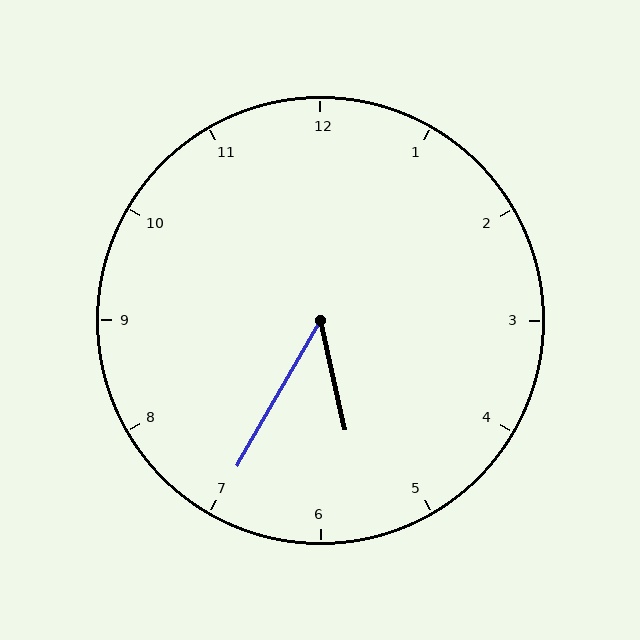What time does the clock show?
5:35.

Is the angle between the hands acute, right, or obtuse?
It is acute.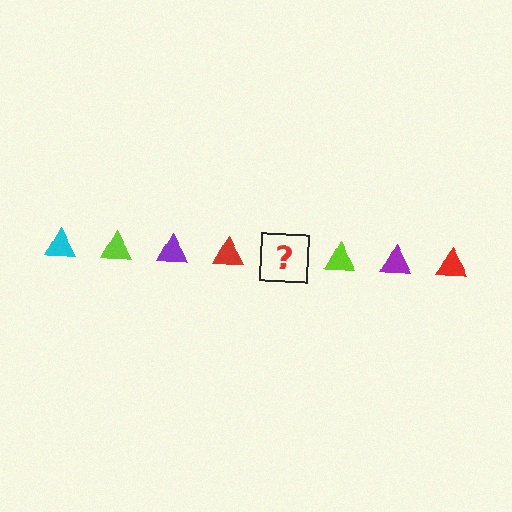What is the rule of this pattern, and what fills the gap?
The rule is that the pattern cycles through cyan, lime, purple, red triangles. The gap should be filled with a cyan triangle.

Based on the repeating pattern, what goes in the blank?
The blank should be a cyan triangle.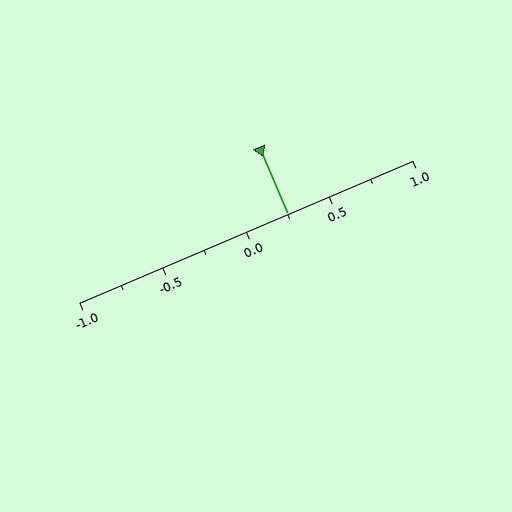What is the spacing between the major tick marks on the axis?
The major ticks are spaced 0.5 apart.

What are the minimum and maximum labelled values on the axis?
The axis runs from -1.0 to 1.0.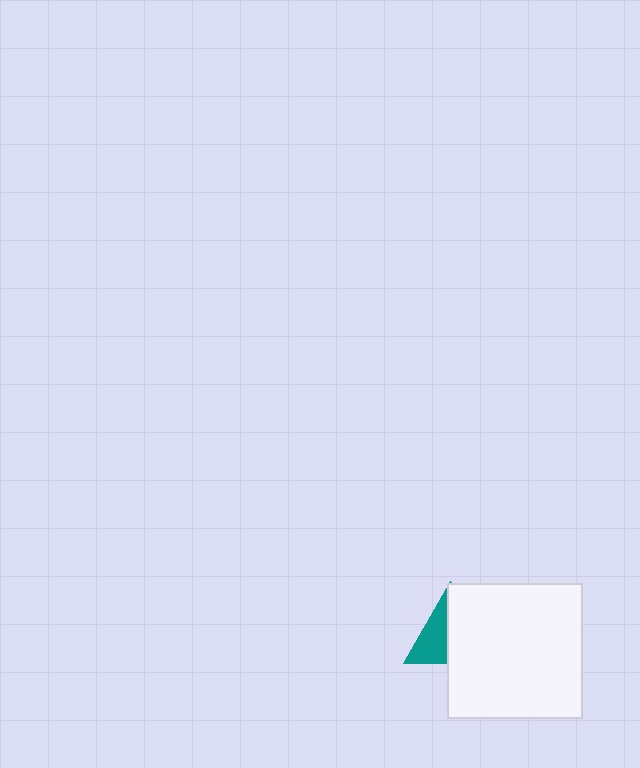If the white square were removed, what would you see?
You would see the complete teal triangle.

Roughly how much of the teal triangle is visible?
A small part of it is visible (roughly 44%).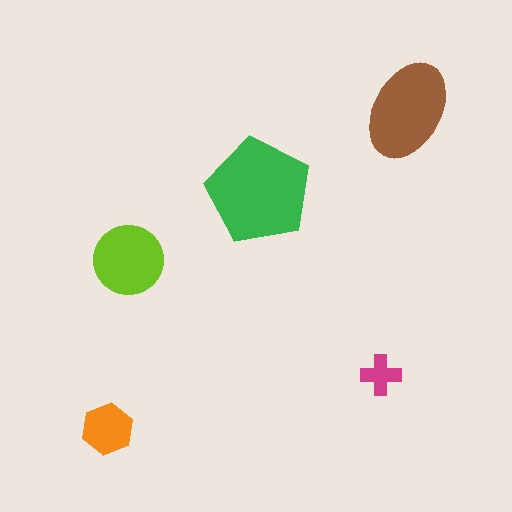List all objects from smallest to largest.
The magenta cross, the orange hexagon, the lime circle, the brown ellipse, the green pentagon.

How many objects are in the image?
There are 5 objects in the image.